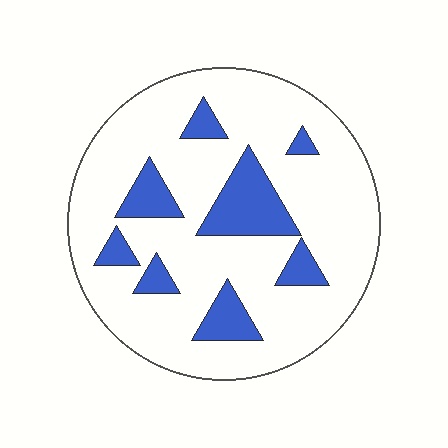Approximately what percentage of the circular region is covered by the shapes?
Approximately 20%.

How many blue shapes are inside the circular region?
8.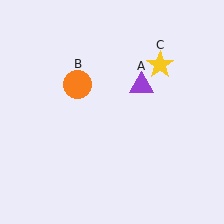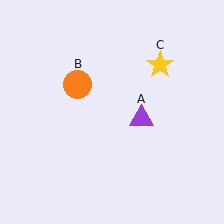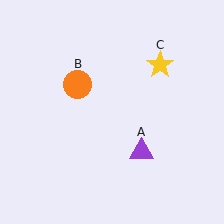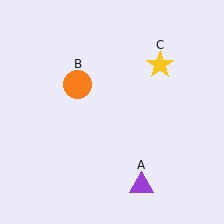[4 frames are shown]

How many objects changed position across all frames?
1 object changed position: purple triangle (object A).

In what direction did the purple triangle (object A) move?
The purple triangle (object A) moved down.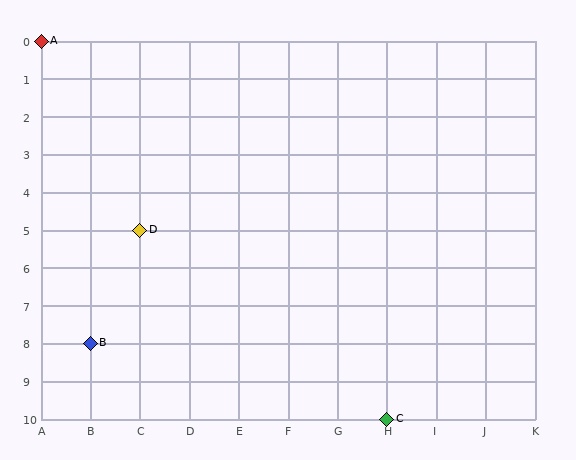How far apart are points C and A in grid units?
Points C and A are 7 columns and 10 rows apart (about 12.2 grid units diagonally).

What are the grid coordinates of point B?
Point B is at grid coordinates (B, 8).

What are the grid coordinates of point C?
Point C is at grid coordinates (H, 10).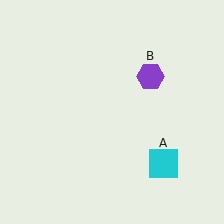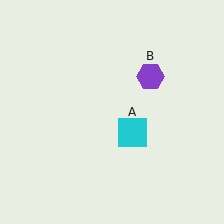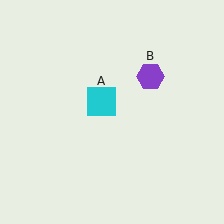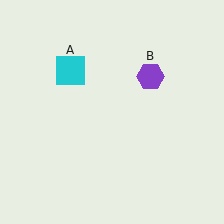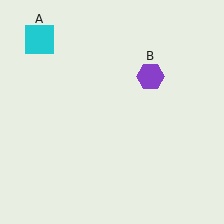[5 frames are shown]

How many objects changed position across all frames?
1 object changed position: cyan square (object A).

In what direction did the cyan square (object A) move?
The cyan square (object A) moved up and to the left.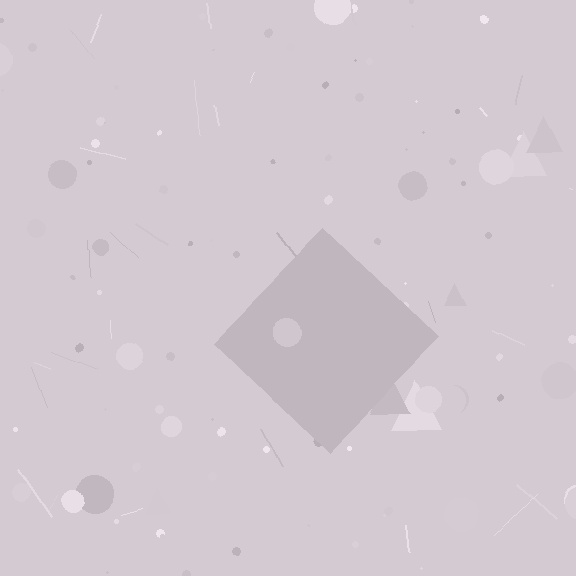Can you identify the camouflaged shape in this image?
The camouflaged shape is a diamond.